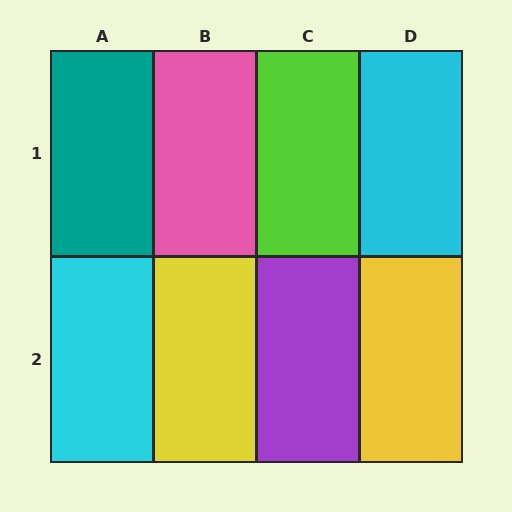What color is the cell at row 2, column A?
Cyan.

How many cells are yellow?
2 cells are yellow.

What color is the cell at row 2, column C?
Purple.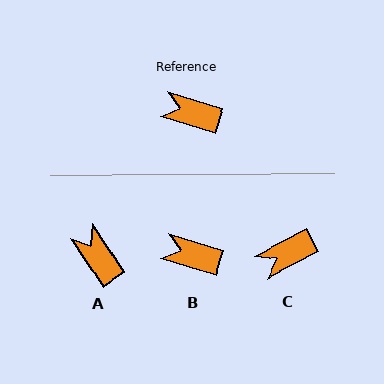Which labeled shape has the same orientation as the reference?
B.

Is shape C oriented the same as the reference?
No, it is off by about 45 degrees.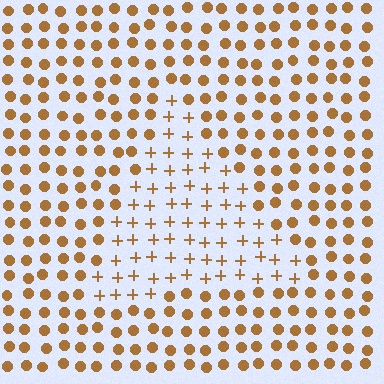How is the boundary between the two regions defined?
The boundary is defined by a change in element shape: plus signs inside vs. circles outside. All elements share the same color and spacing.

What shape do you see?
I see a triangle.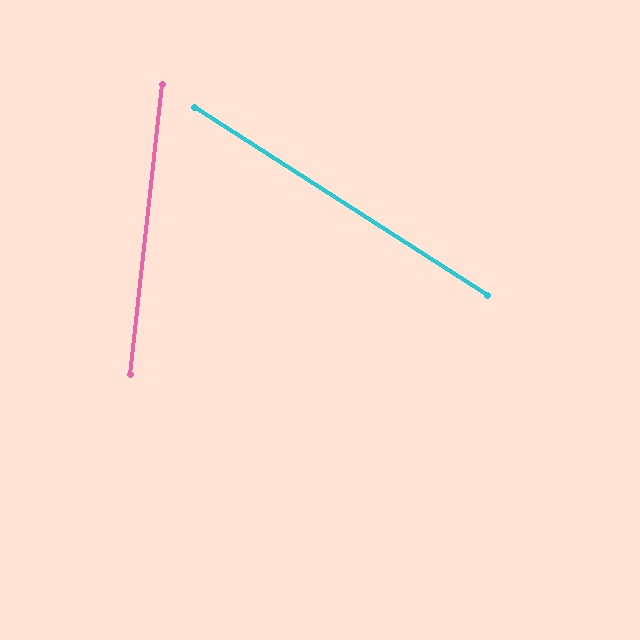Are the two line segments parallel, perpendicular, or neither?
Neither parallel nor perpendicular — they differ by about 64°.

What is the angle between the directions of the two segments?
Approximately 64 degrees.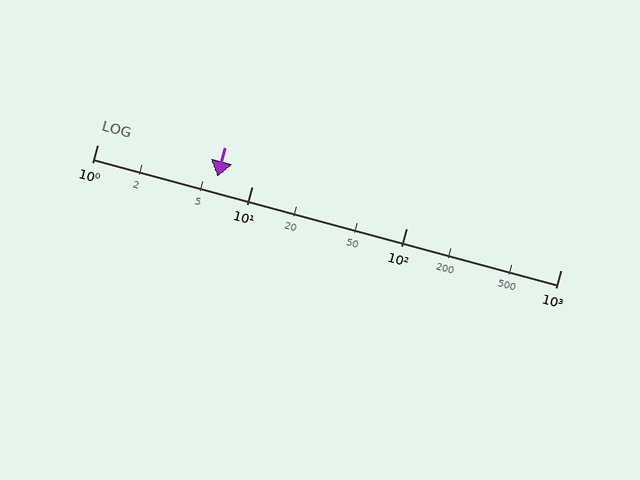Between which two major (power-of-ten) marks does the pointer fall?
The pointer is between 1 and 10.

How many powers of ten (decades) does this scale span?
The scale spans 3 decades, from 1 to 1000.